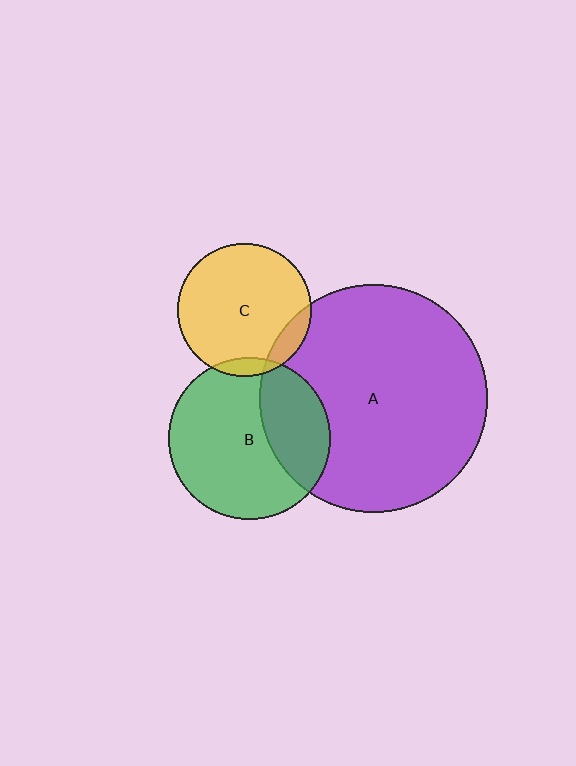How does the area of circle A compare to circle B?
Approximately 2.0 times.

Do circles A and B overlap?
Yes.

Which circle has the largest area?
Circle A (purple).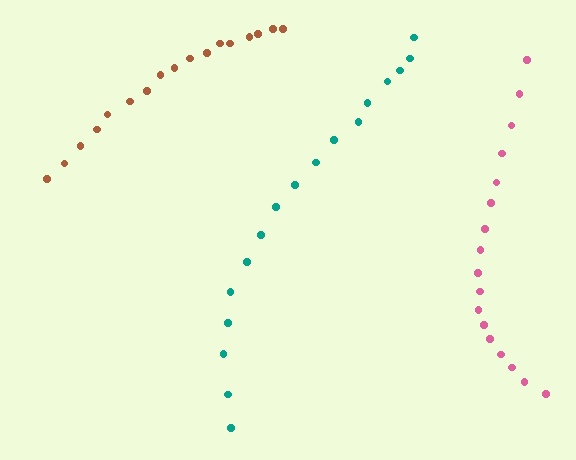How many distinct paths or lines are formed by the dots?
There are 3 distinct paths.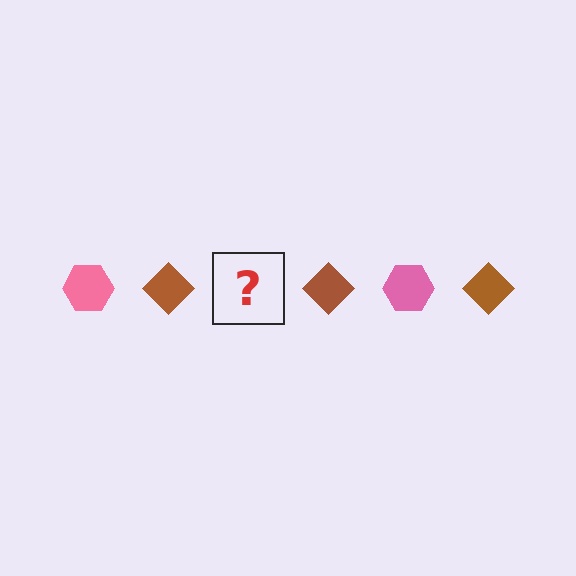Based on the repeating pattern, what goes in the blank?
The blank should be a pink hexagon.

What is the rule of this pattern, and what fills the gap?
The rule is that the pattern alternates between pink hexagon and brown diamond. The gap should be filled with a pink hexagon.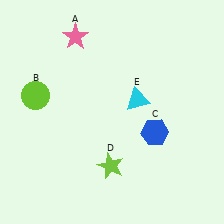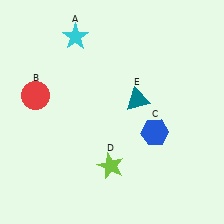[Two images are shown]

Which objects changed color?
A changed from pink to cyan. B changed from lime to red. E changed from cyan to teal.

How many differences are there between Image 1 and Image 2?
There are 3 differences between the two images.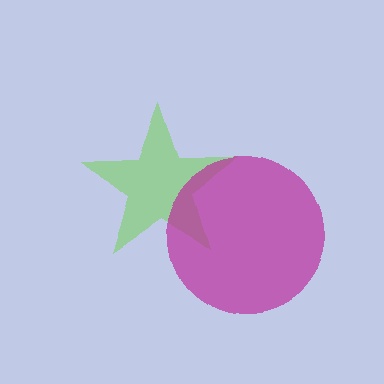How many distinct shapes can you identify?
There are 2 distinct shapes: a lime star, a magenta circle.